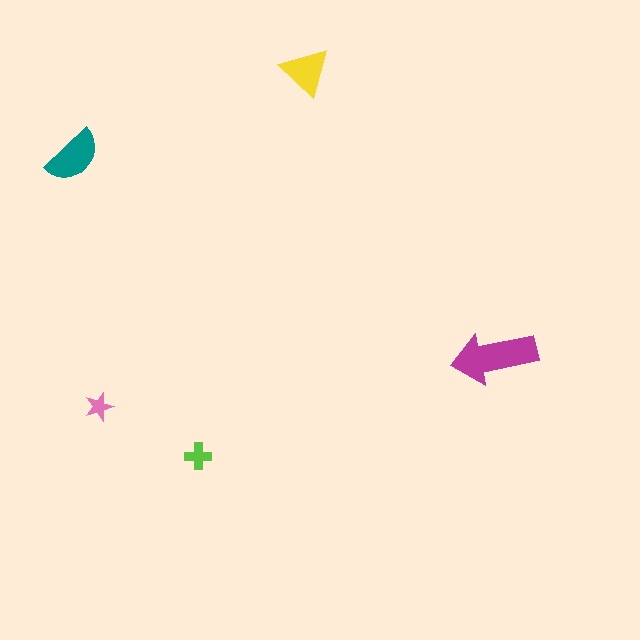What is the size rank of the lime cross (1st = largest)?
4th.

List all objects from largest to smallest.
The magenta arrow, the teal semicircle, the yellow triangle, the lime cross, the pink star.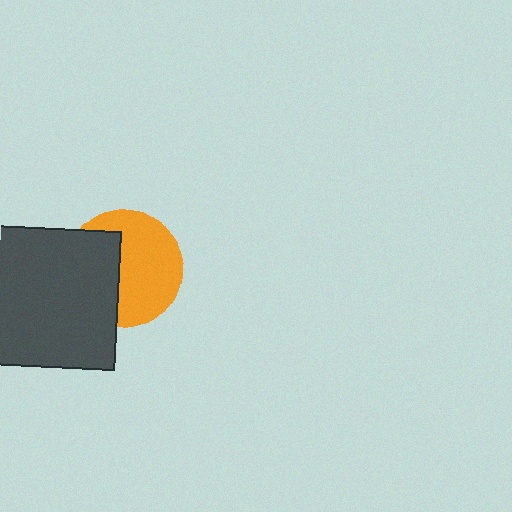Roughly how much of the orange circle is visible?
About half of it is visible (roughly 59%).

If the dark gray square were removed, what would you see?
You would see the complete orange circle.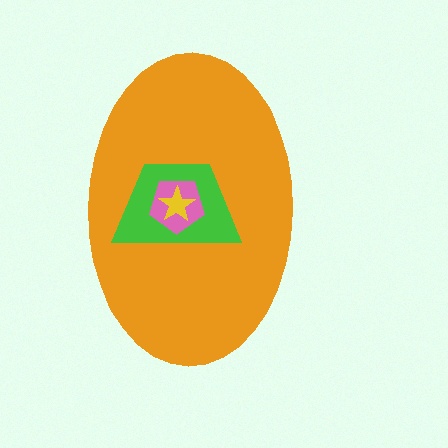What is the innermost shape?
The yellow star.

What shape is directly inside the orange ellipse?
The green trapezoid.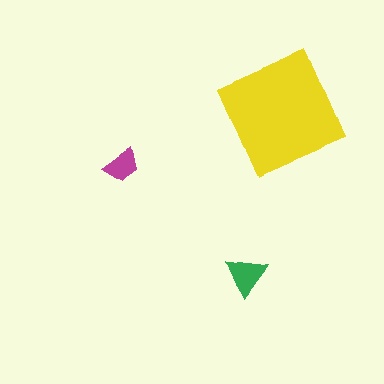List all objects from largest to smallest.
The yellow square, the green triangle, the magenta trapezoid.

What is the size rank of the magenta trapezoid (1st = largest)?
3rd.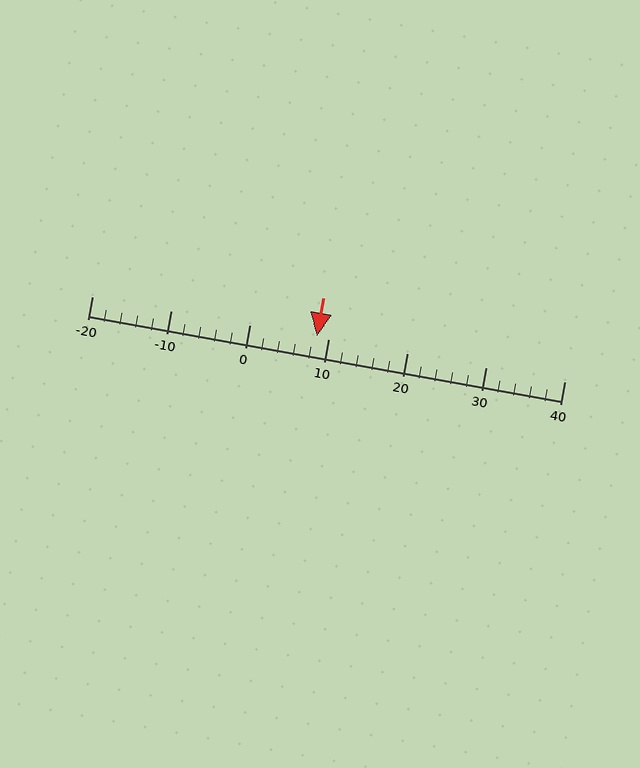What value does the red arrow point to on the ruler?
The red arrow points to approximately 8.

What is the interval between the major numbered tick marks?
The major tick marks are spaced 10 units apart.